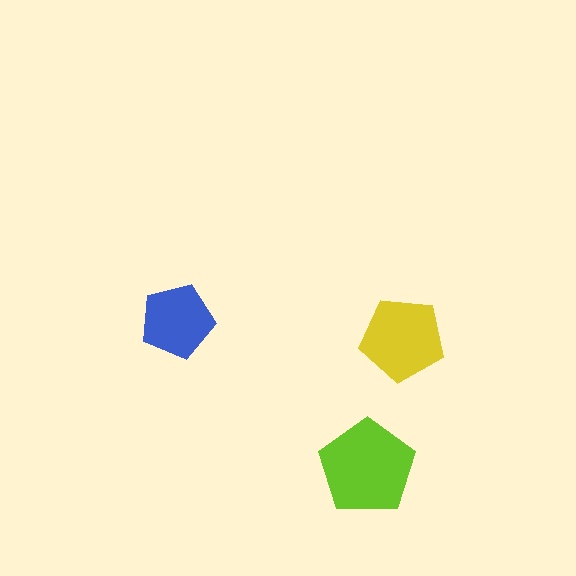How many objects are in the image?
There are 3 objects in the image.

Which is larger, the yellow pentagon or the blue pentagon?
The yellow one.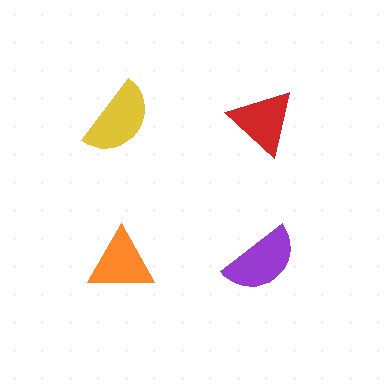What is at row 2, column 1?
An orange triangle.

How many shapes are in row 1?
2 shapes.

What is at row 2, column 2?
A purple semicircle.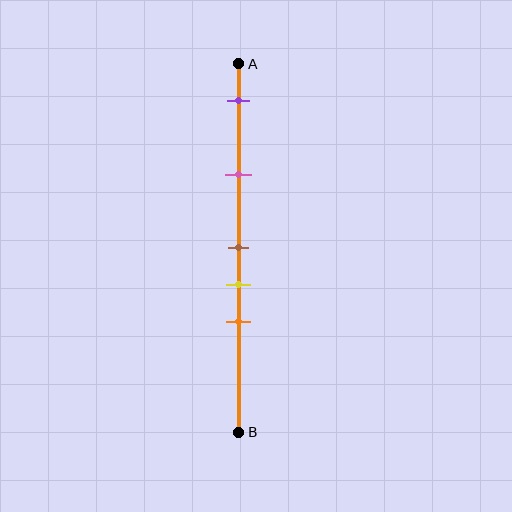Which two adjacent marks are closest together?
The brown and yellow marks are the closest adjacent pair.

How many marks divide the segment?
There are 5 marks dividing the segment.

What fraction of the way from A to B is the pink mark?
The pink mark is approximately 30% (0.3) of the way from A to B.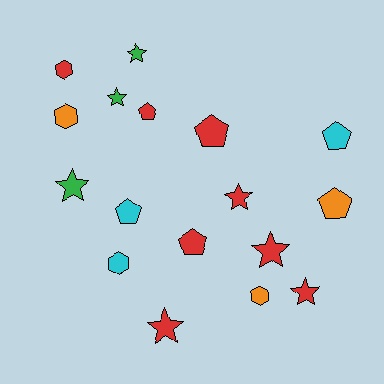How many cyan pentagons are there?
There are 2 cyan pentagons.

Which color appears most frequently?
Red, with 8 objects.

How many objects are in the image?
There are 17 objects.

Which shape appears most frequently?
Star, with 7 objects.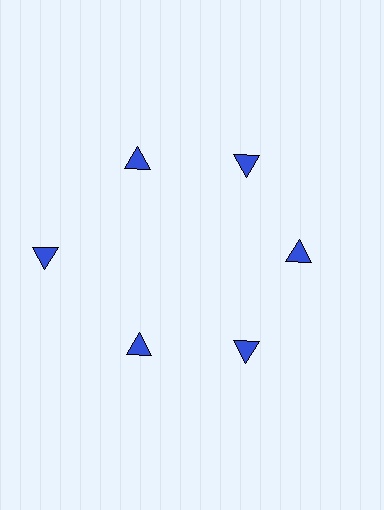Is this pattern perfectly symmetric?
No. The 6 blue triangles are arranged in a ring, but one element near the 9 o'clock position is pushed outward from the center, breaking the 6-fold rotational symmetry.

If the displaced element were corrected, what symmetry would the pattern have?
It would have 6-fold rotational symmetry — the pattern would map onto itself every 60 degrees.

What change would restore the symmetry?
The symmetry would be restored by moving it inward, back onto the ring so that all 6 triangles sit at equal angles and equal distance from the center.